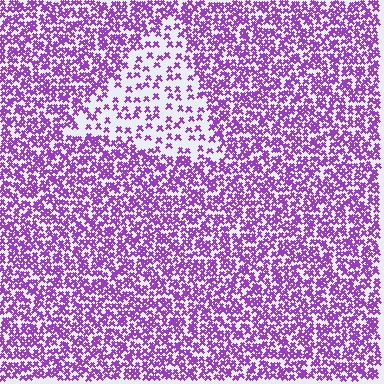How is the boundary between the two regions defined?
The boundary is defined by a change in element density (approximately 2.5x ratio). All elements are the same color, size, and shape.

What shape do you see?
I see a triangle.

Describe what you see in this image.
The image contains small purple elements arranged at two different densities. A triangle-shaped region is visible where the elements are less densely packed than the surrounding area.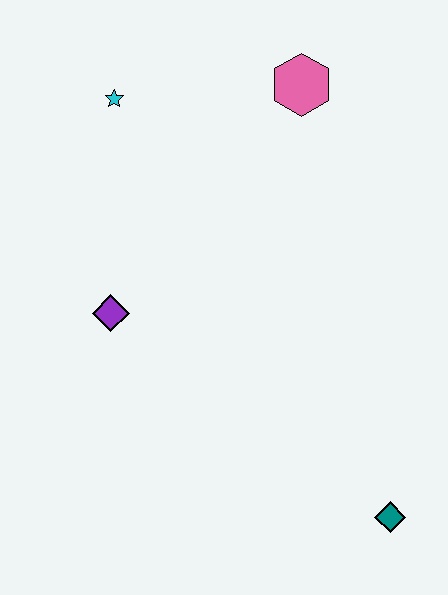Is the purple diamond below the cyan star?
Yes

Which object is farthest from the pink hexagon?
The teal diamond is farthest from the pink hexagon.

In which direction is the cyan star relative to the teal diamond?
The cyan star is above the teal diamond.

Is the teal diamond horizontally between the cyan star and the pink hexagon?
No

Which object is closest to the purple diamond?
The cyan star is closest to the purple diamond.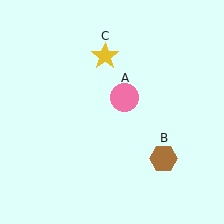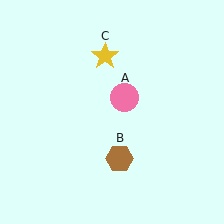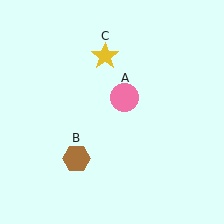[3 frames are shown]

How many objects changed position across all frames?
1 object changed position: brown hexagon (object B).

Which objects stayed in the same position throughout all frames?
Pink circle (object A) and yellow star (object C) remained stationary.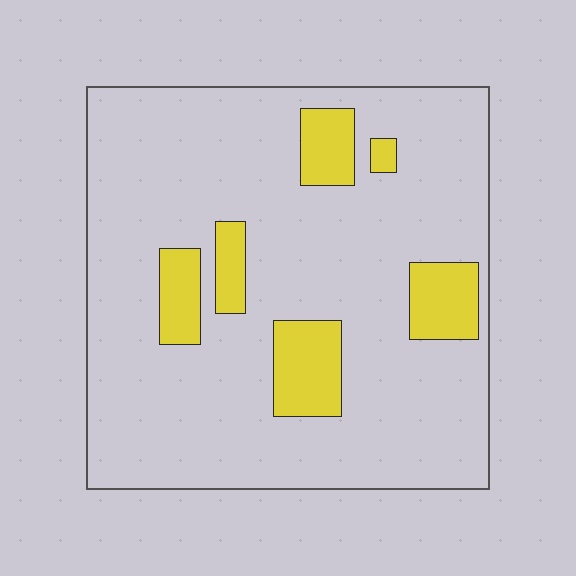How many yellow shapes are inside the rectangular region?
6.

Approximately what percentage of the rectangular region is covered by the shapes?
Approximately 15%.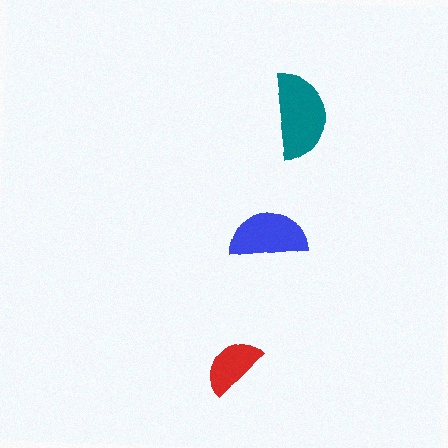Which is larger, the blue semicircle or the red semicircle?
The blue one.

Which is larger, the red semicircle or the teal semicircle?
The teal one.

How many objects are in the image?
There are 3 objects in the image.